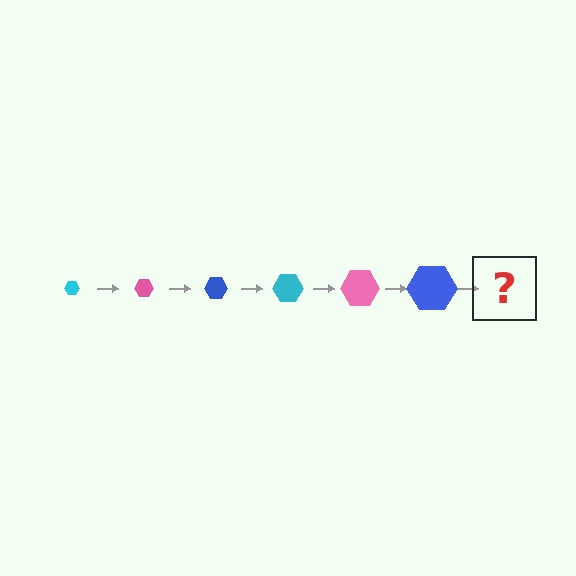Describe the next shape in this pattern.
It should be a cyan hexagon, larger than the previous one.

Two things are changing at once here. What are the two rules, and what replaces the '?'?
The two rules are that the hexagon grows larger each step and the color cycles through cyan, pink, and blue. The '?' should be a cyan hexagon, larger than the previous one.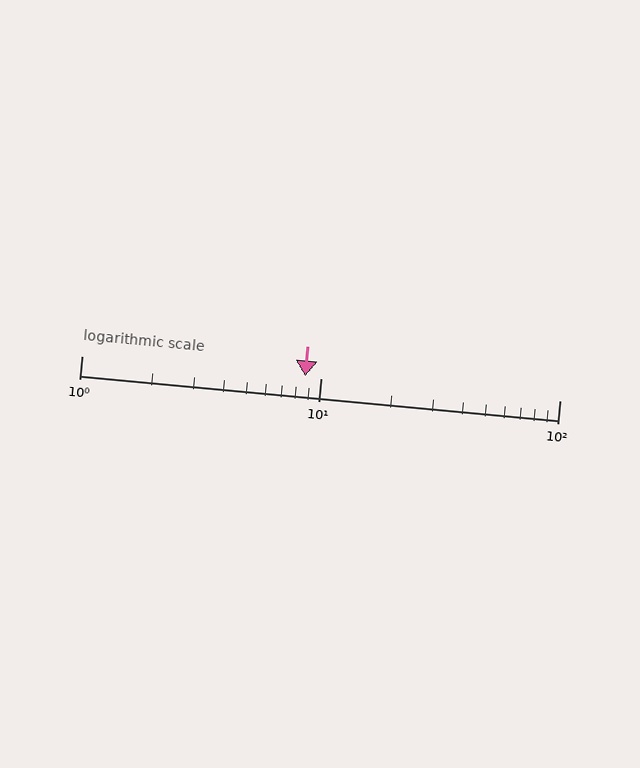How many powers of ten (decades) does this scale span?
The scale spans 2 decades, from 1 to 100.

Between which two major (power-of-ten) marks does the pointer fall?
The pointer is between 1 and 10.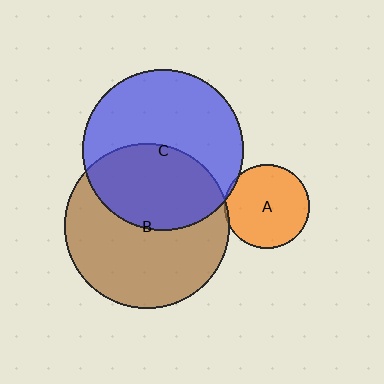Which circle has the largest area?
Circle B (brown).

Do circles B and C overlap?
Yes.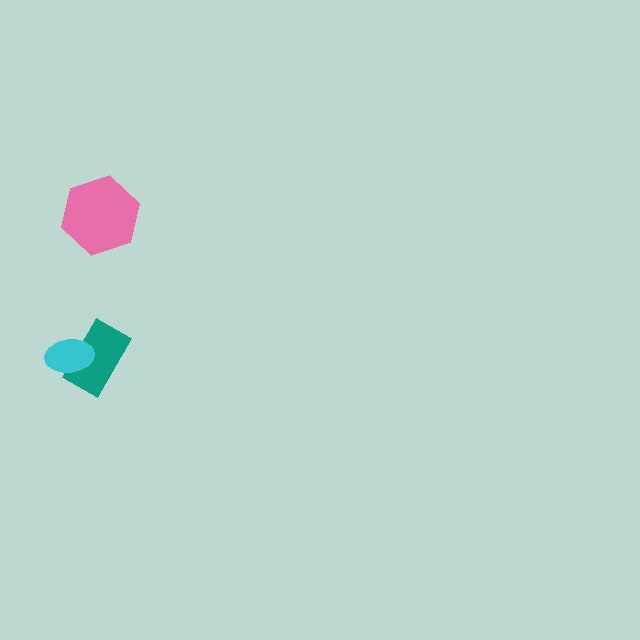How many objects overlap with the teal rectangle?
1 object overlaps with the teal rectangle.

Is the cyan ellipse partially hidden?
No, no other shape covers it.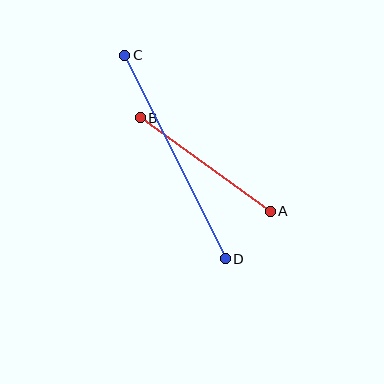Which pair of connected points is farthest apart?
Points C and D are farthest apart.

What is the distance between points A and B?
The distance is approximately 160 pixels.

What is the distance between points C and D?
The distance is approximately 227 pixels.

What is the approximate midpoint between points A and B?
The midpoint is at approximately (205, 165) pixels.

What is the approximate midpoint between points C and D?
The midpoint is at approximately (175, 157) pixels.